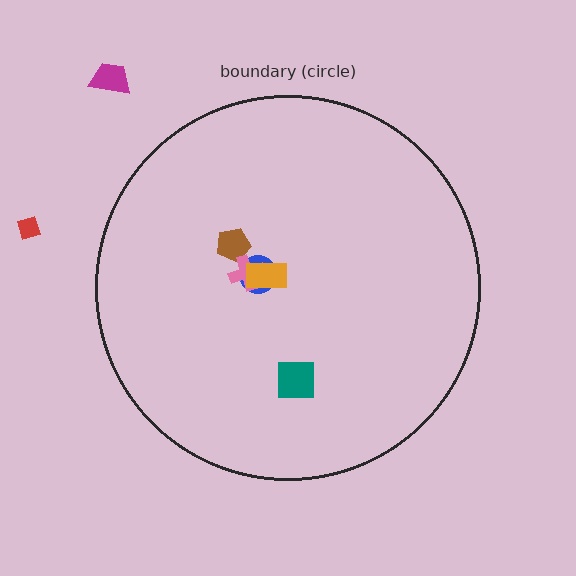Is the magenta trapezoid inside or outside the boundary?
Outside.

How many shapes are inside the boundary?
5 inside, 2 outside.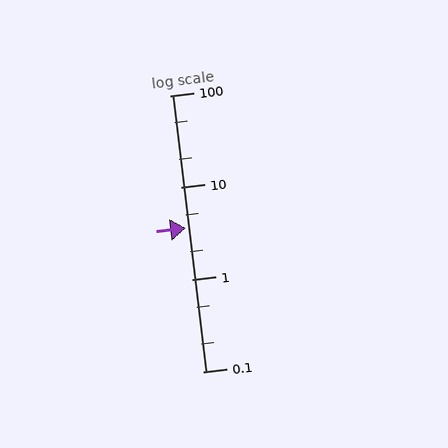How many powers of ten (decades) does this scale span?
The scale spans 3 decades, from 0.1 to 100.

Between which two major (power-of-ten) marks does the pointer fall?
The pointer is between 1 and 10.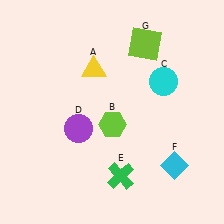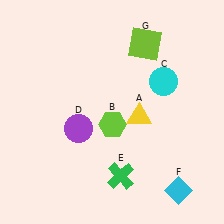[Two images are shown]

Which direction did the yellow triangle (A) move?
The yellow triangle (A) moved down.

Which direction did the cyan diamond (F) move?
The cyan diamond (F) moved down.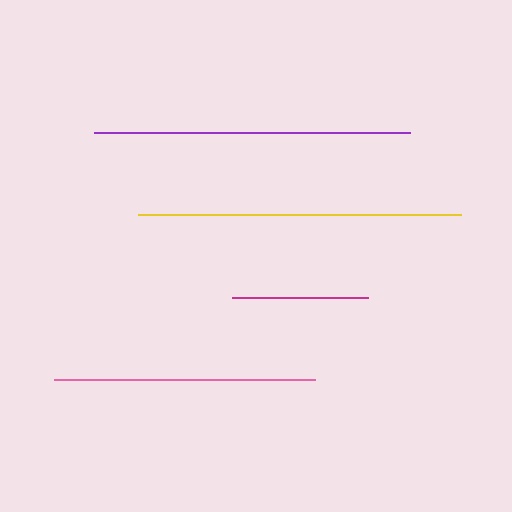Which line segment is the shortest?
The magenta line is the shortest at approximately 136 pixels.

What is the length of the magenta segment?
The magenta segment is approximately 136 pixels long.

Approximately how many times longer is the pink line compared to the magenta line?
The pink line is approximately 1.9 times the length of the magenta line.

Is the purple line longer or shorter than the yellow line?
The yellow line is longer than the purple line.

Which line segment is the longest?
The yellow line is the longest at approximately 324 pixels.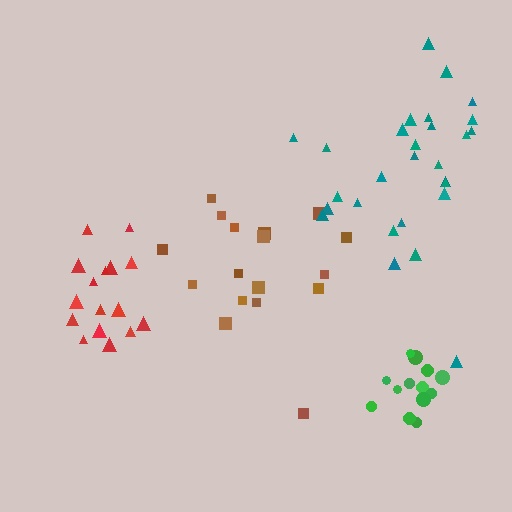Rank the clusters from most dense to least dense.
green, red, teal, brown.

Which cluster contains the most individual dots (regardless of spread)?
Teal (28).